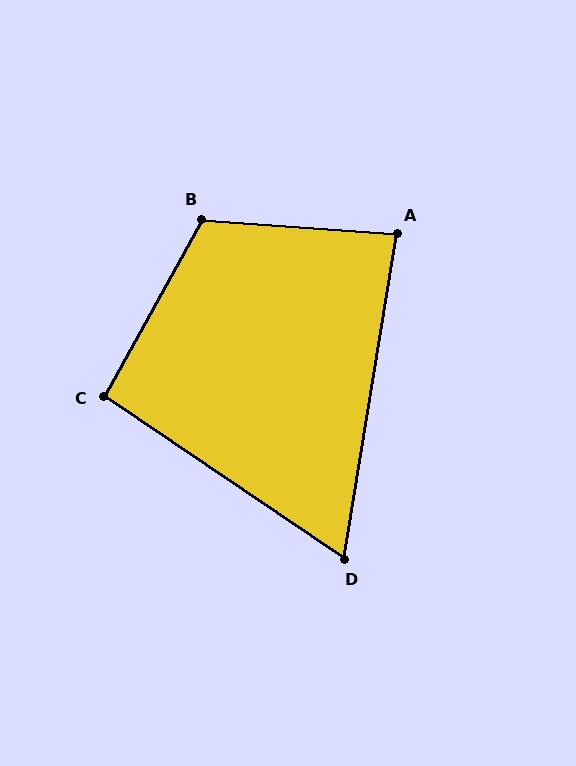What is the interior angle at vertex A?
Approximately 85 degrees (acute).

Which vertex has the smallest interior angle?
D, at approximately 65 degrees.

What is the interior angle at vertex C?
Approximately 95 degrees (obtuse).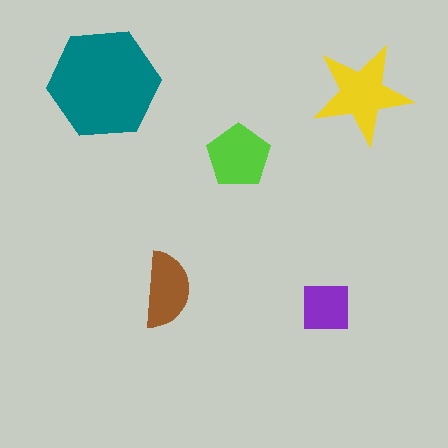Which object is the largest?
The teal hexagon.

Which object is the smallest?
The purple square.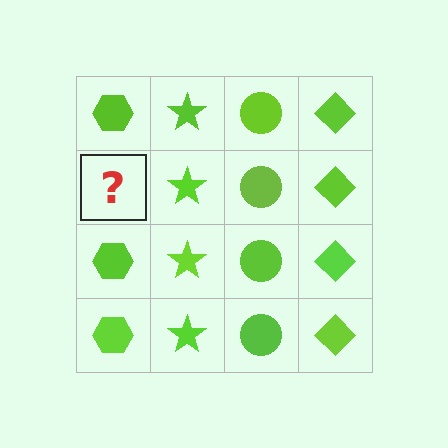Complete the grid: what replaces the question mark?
The question mark should be replaced with a lime hexagon.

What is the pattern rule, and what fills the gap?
The rule is that each column has a consistent shape. The gap should be filled with a lime hexagon.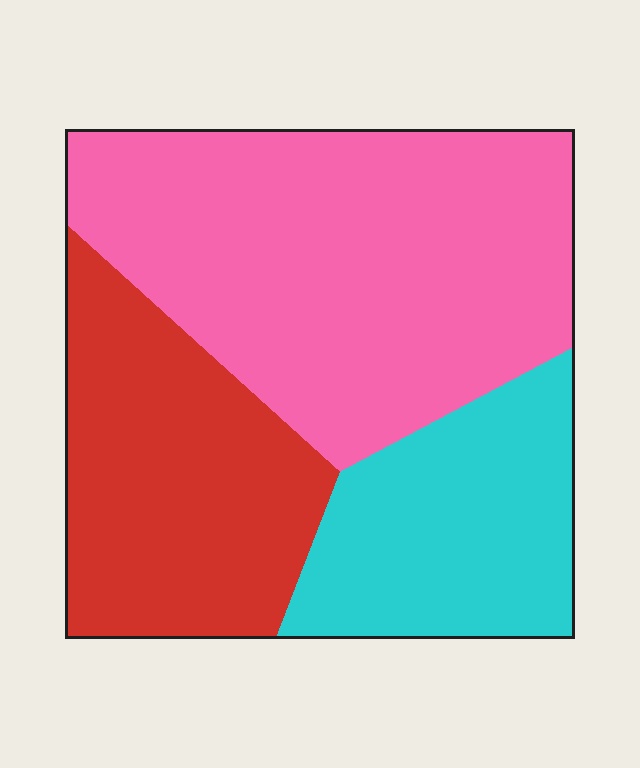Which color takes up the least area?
Cyan, at roughly 25%.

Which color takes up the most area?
Pink, at roughly 50%.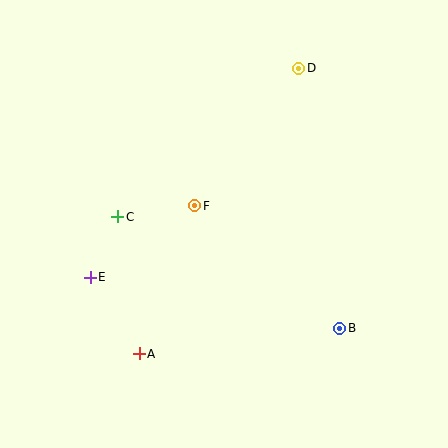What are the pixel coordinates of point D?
Point D is at (299, 68).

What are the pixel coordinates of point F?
Point F is at (195, 206).